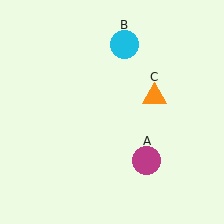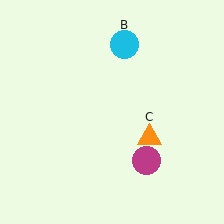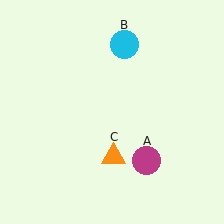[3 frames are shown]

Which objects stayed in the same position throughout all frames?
Magenta circle (object A) and cyan circle (object B) remained stationary.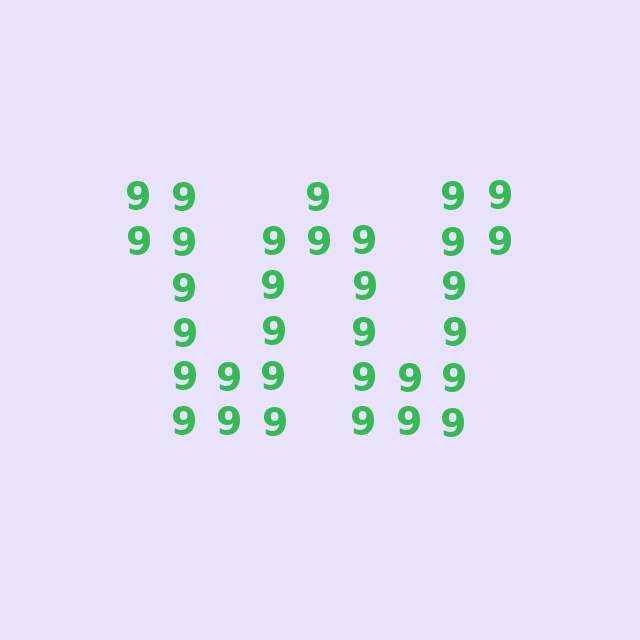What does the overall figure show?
The overall figure shows the letter W.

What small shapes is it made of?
It is made of small digit 9's.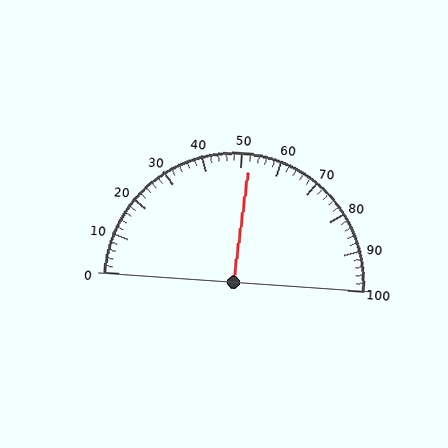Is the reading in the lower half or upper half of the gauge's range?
The reading is in the upper half of the range (0 to 100).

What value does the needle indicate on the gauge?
The needle indicates approximately 52.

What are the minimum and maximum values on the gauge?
The gauge ranges from 0 to 100.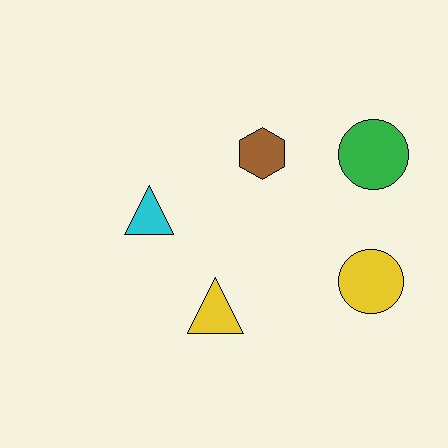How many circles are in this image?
There are 2 circles.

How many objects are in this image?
There are 5 objects.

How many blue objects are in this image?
There are no blue objects.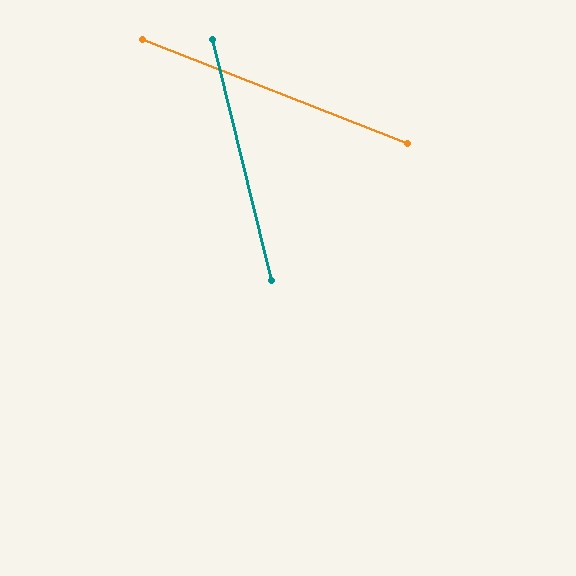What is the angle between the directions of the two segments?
Approximately 55 degrees.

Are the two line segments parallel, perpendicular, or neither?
Neither parallel nor perpendicular — they differ by about 55°.